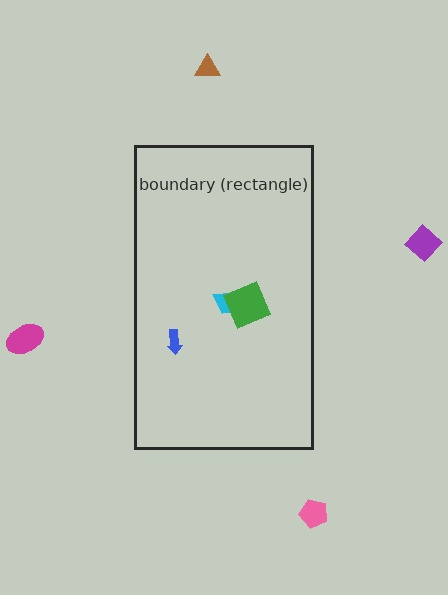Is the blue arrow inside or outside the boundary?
Inside.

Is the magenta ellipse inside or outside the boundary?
Outside.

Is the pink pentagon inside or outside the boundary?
Outside.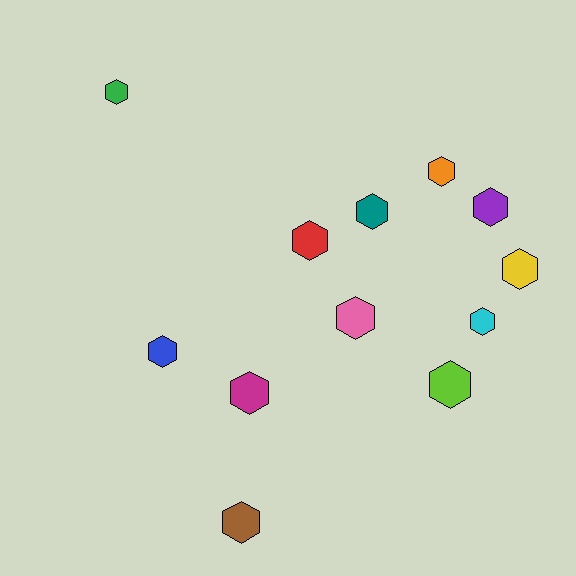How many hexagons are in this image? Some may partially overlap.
There are 12 hexagons.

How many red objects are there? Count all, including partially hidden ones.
There is 1 red object.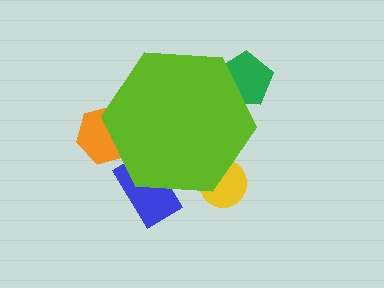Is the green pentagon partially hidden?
Yes, the green pentagon is partially hidden behind the lime hexagon.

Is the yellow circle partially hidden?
Yes, the yellow circle is partially hidden behind the lime hexagon.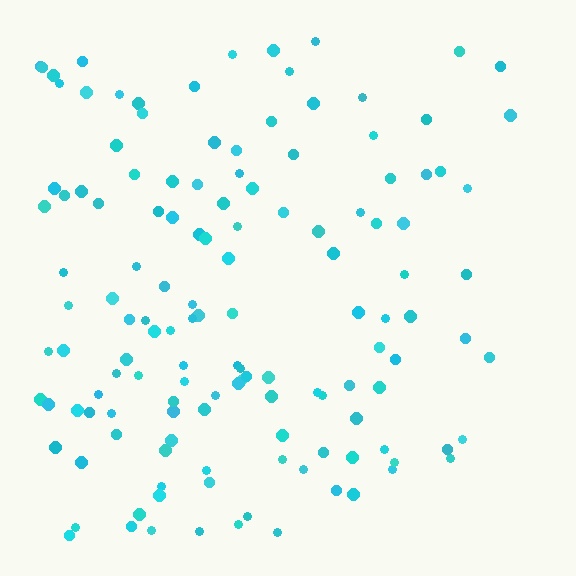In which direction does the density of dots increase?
From right to left, with the left side densest.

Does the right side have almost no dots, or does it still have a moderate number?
Still a moderate number, just noticeably fewer than the left.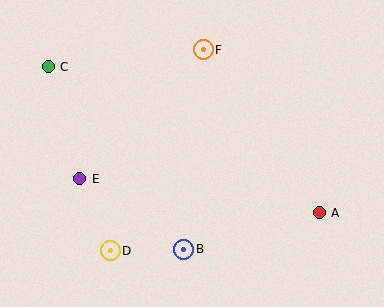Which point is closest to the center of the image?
Point B at (184, 249) is closest to the center.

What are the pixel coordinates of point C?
Point C is at (48, 67).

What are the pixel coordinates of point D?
Point D is at (110, 251).